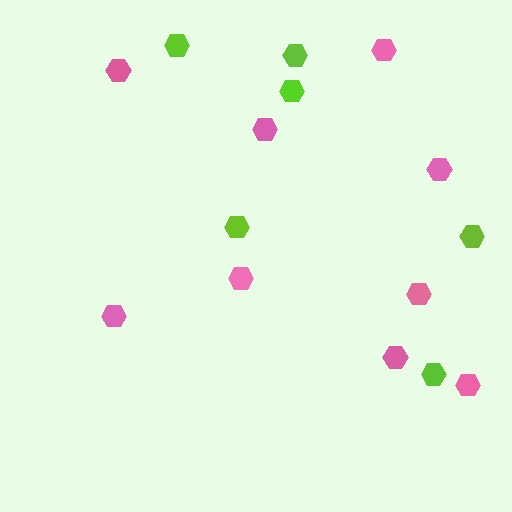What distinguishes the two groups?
There are 2 groups: one group of lime hexagons (6) and one group of pink hexagons (9).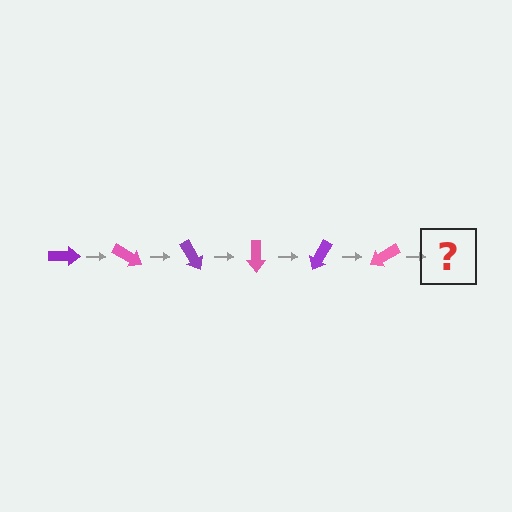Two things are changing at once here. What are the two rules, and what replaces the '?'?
The two rules are that it rotates 30 degrees each step and the color cycles through purple and pink. The '?' should be a purple arrow, rotated 180 degrees from the start.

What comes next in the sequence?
The next element should be a purple arrow, rotated 180 degrees from the start.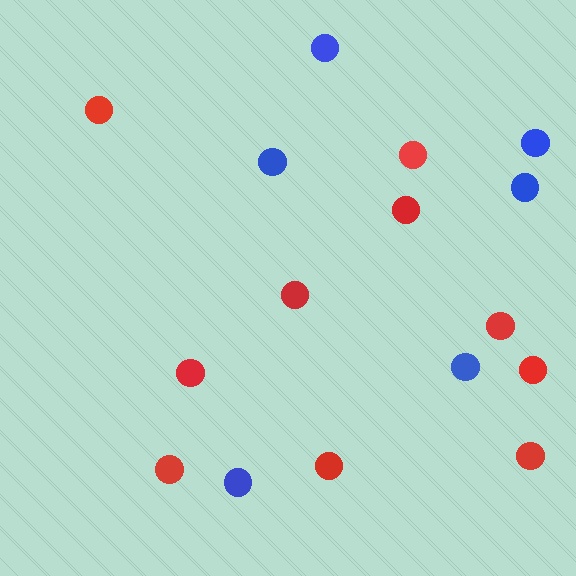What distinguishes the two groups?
There are 2 groups: one group of blue circles (6) and one group of red circles (10).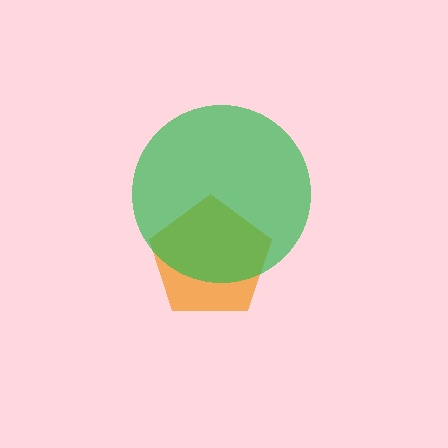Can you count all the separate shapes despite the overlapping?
Yes, there are 2 separate shapes.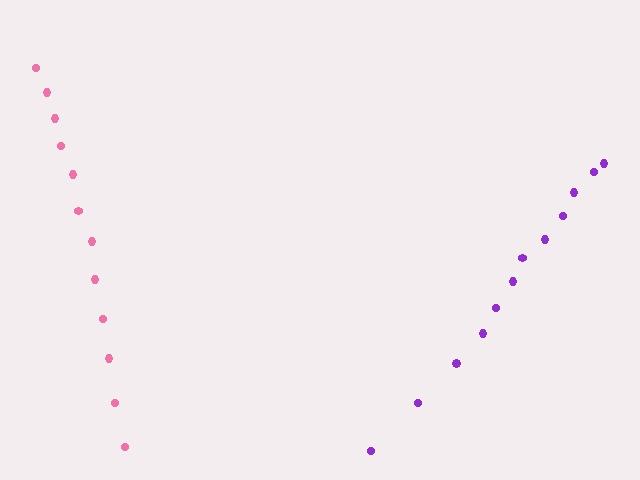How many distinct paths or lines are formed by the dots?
There are 2 distinct paths.